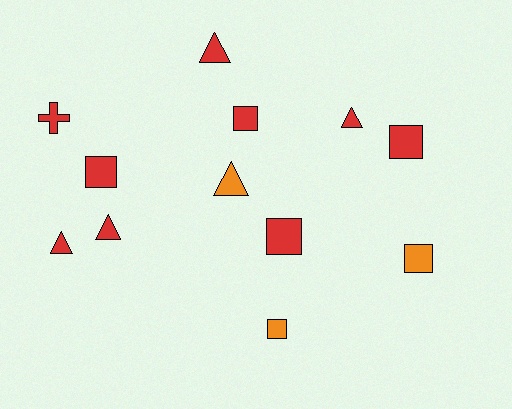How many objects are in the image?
There are 12 objects.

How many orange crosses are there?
There are no orange crosses.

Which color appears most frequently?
Red, with 9 objects.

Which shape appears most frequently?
Square, with 6 objects.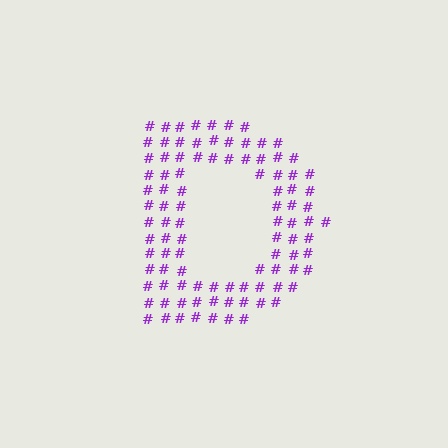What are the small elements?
The small elements are hash symbols.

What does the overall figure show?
The overall figure shows the letter D.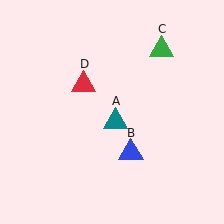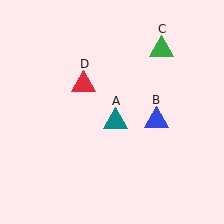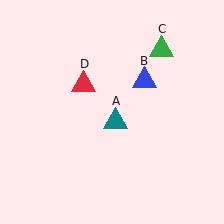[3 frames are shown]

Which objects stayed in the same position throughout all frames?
Teal triangle (object A) and green triangle (object C) and red triangle (object D) remained stationary.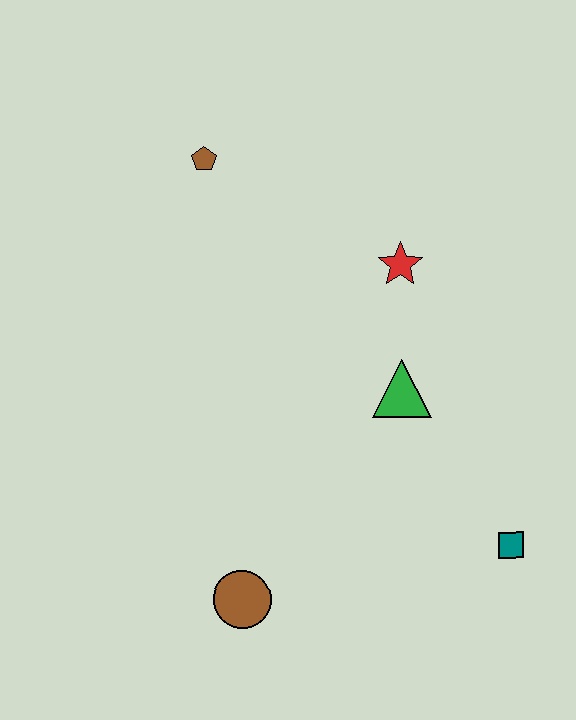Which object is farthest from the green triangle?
The brown pentagon is farthest from the green triangle.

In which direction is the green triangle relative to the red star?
The green triangle is below the red star.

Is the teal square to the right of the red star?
Yes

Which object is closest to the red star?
The green triangle is closest to the red star.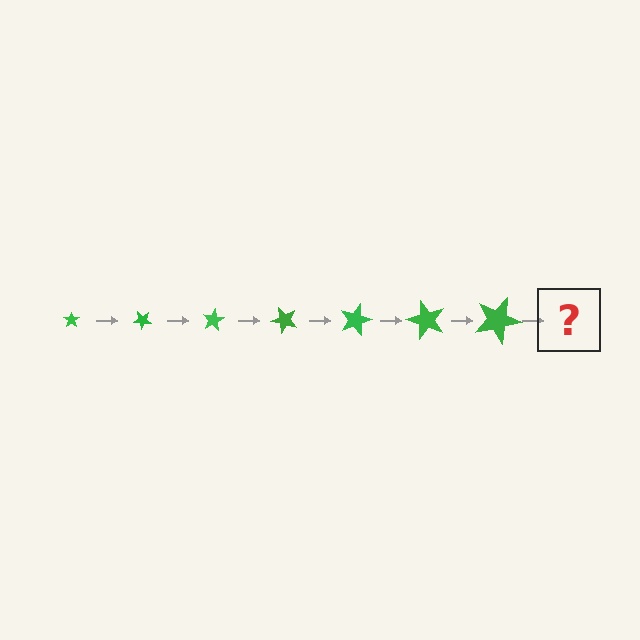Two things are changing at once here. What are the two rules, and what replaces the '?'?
The two rules are that the star grows larger each step and it rotates 40 degrees each step. The '?' should be a star, larger than the previous one and rotated 280 degrees from the start.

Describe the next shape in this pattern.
It should be a star, larger than the previous one and rotated 280 degrees from the start.